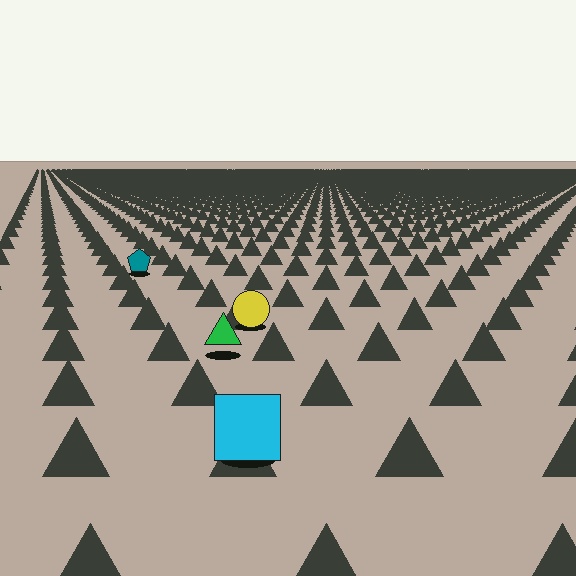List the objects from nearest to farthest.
From nearest to farthest: the cyan square, the green triangle, the yellow circle, the teal pentagon.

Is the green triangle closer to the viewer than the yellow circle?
Yes. The green triangle is closer — you can tell from the texture gradient: the ground texture is coarser near it.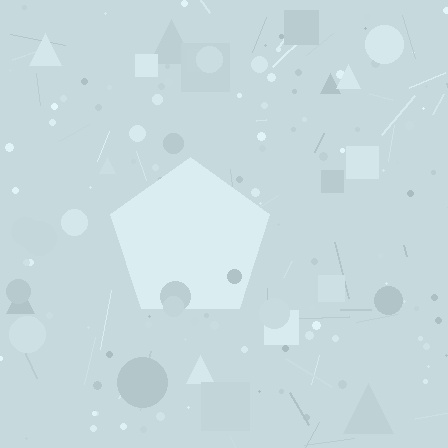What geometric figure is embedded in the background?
A pentagon is embedded in the background.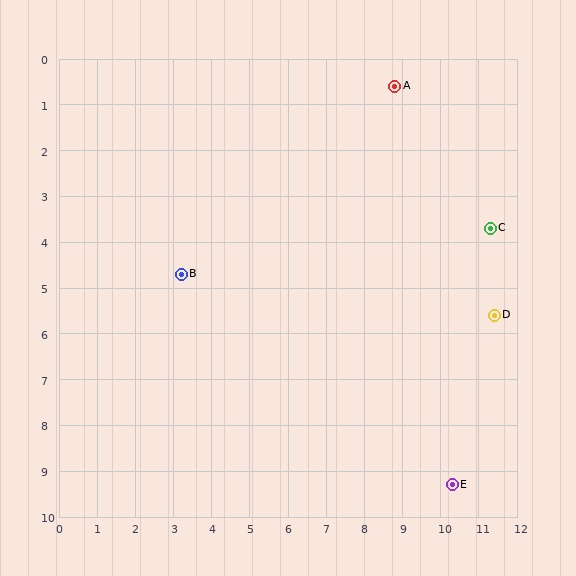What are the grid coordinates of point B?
Point B is at approximately (3.2, 4.7).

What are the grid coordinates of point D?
Point D is at approximately (11.4, 5.6).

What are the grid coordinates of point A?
Point A is at approximately (8.8, 0.6).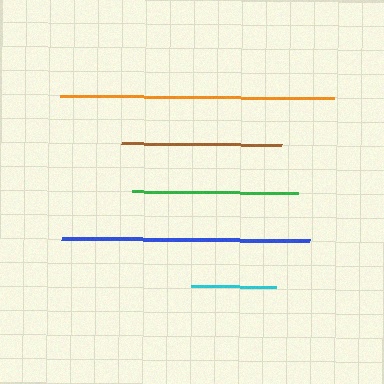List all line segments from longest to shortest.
From longest to shortest: orange, blue, green, brown, cyan.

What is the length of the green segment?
The green segment is approximately 165 pixels long.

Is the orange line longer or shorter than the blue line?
The orange line is longer than the blue line.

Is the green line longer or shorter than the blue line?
The blue line is longer than the green line.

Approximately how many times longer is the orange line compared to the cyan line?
The orange line is approximately 3.2 times the length of the cyan line.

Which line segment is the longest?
The orange line is the longest at approximately 274 pixels.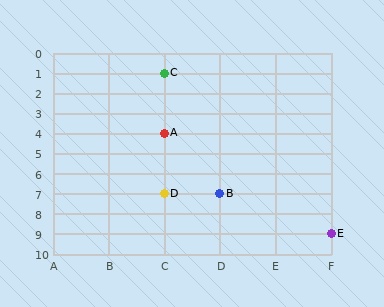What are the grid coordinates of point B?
Point B is at grid coordinates (D, 7).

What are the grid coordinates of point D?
Point D is at grid coordinates (C, 7).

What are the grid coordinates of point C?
Point C is at grid coordinates (C, 1).